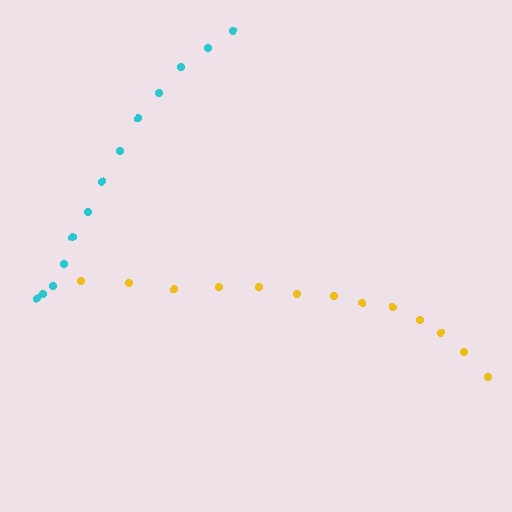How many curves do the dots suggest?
There are 2 distinct paths.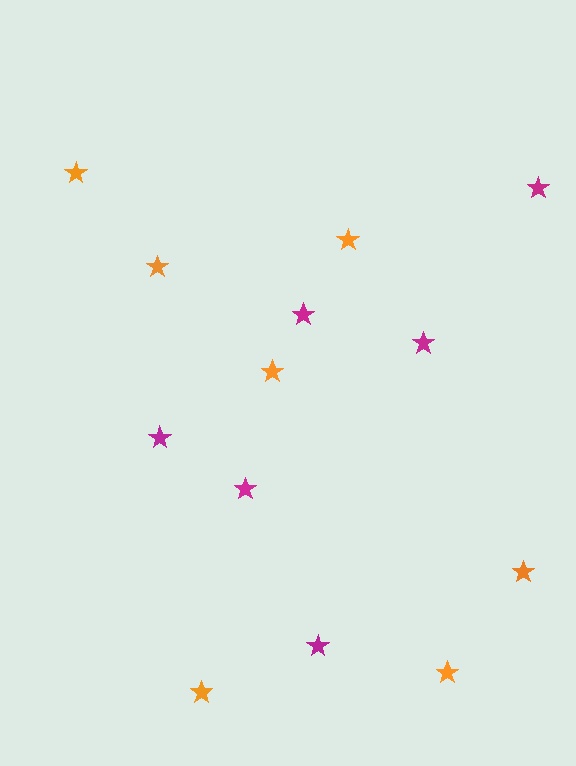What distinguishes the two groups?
There are 2 groups: one group of magenta stars (6) and one group of orange stars (7).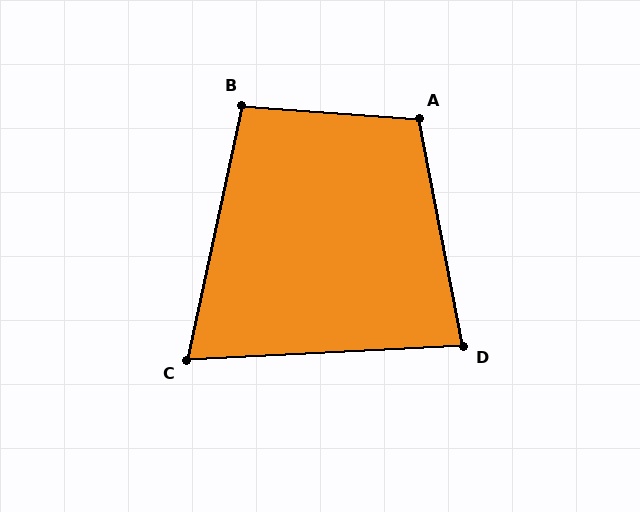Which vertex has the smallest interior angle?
C, at approximately 75 degrees.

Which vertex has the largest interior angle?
A, at approximately 105 degrees.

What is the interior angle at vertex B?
Approximately 98 degrees (obtuse).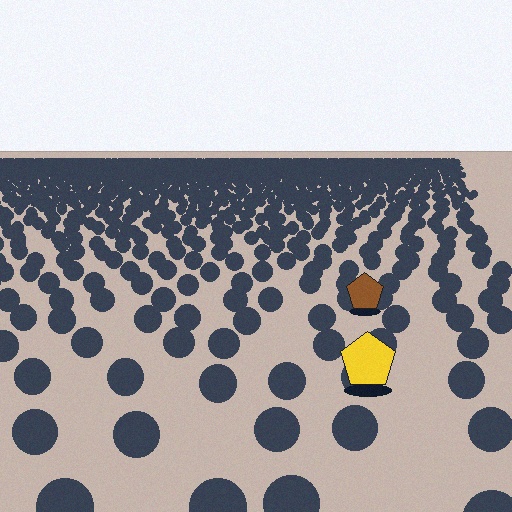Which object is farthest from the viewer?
The brown pentagon is farthest from the viewer. It appears smaller and the ground texture around it is denser.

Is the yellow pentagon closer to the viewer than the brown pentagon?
Yes. The yellow pentagon is closer — you can tell from the texture gradient: the ground texture is coarser near it.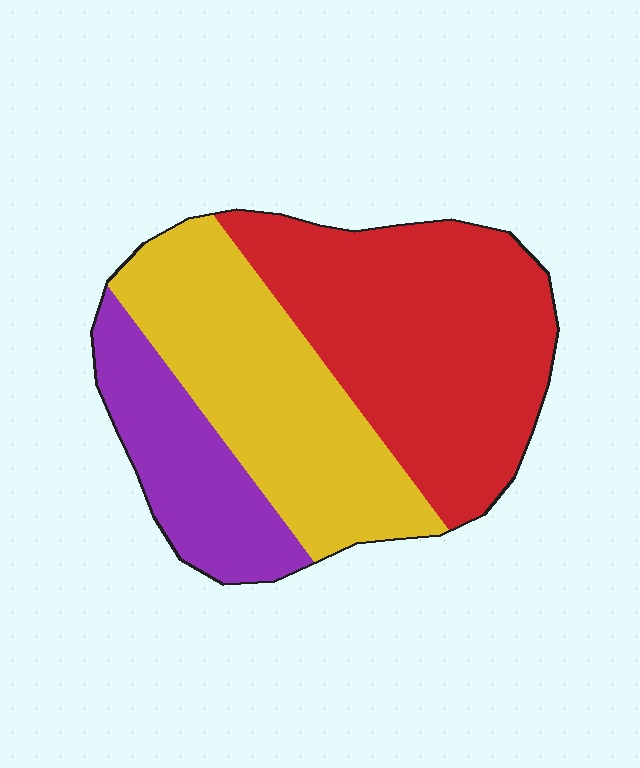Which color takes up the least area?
Purple, at roughly 20%.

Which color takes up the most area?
Red, at roughly 45%.